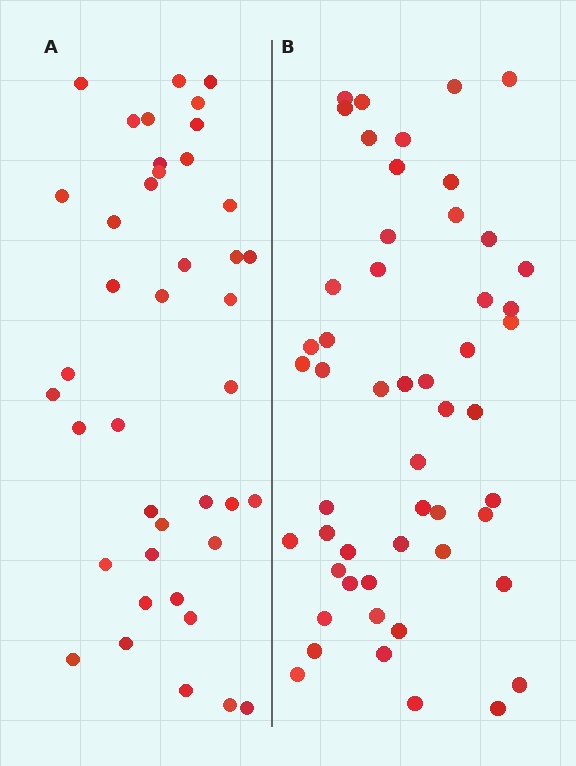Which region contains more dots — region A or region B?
Region B (the right region) has more dots.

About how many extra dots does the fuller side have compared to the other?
Region B has roughly 12 or so more dots than region A.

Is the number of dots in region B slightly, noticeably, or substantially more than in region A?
Region B has noticeably more, but not dramatically so. The ratio is roughly 1.3 to 1.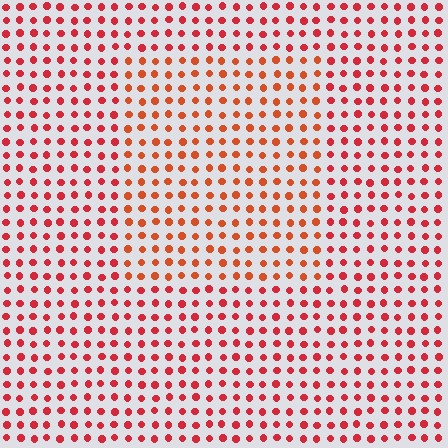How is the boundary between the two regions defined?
The boundary is defined purely by a slight shift in hue (about 21 degrees). Spacing, size, and orientation are identical on both sides.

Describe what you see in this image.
The image is filled with small red elements in a uniform arrangement. A rectangle-shaped region is visible where the elements are tinted to a slightly different hue, forming a subtle color boundary.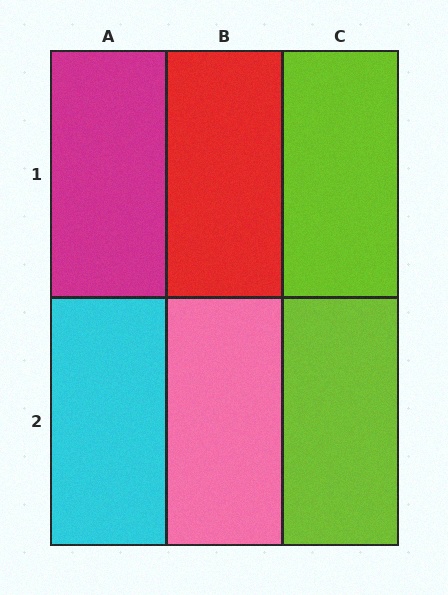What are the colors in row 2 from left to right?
Cyan, pink, lime.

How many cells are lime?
2 cells are lime.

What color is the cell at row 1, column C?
Lime.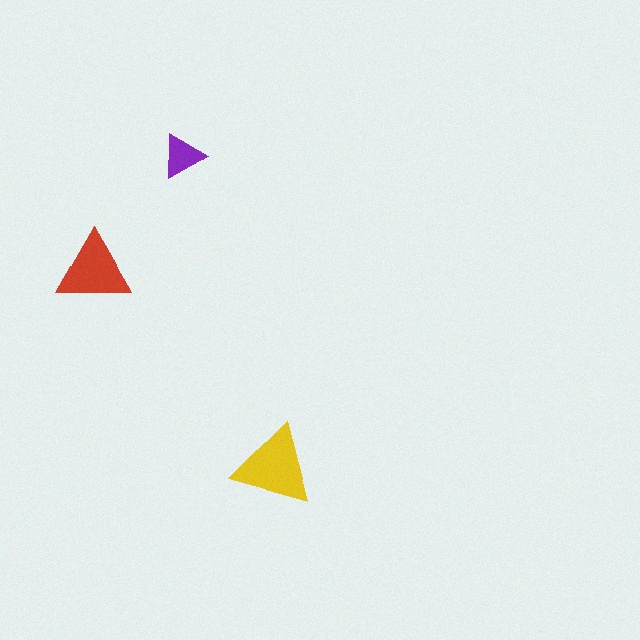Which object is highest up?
The purple triangle is topmost.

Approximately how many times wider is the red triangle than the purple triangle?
About 1.5 times wider.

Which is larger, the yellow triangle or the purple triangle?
The yellow one.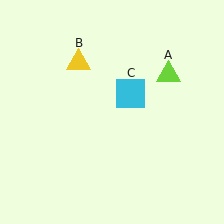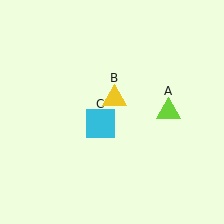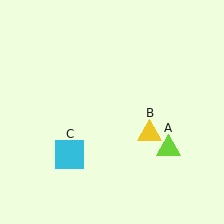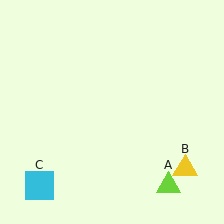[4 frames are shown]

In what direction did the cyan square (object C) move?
The cyan square (object C) moved down and to the left.